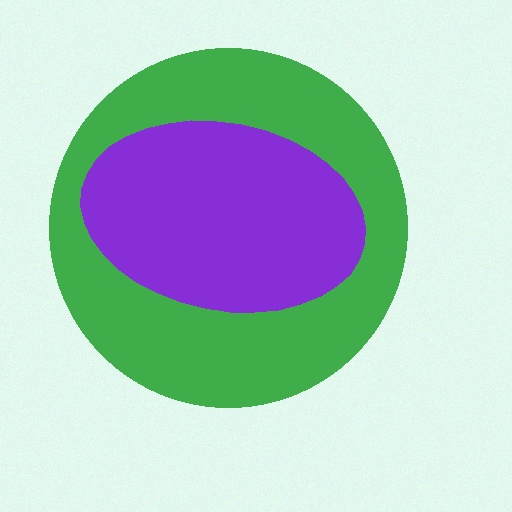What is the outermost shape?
The green circle.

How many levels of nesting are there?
2.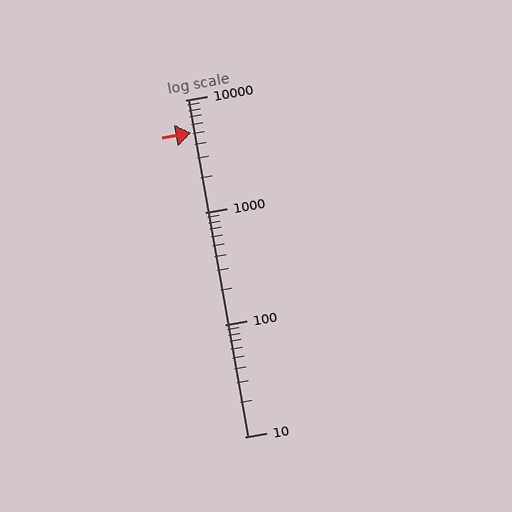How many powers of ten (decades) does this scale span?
The scale spans 3 decades, from 10 to 10000.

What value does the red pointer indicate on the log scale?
The pointer indicates approximately 5100.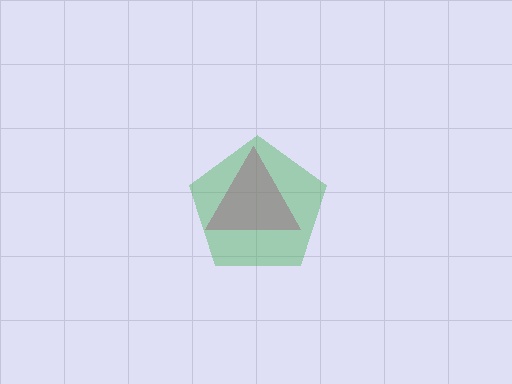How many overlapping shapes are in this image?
There are 2 overlapping shapes in the image.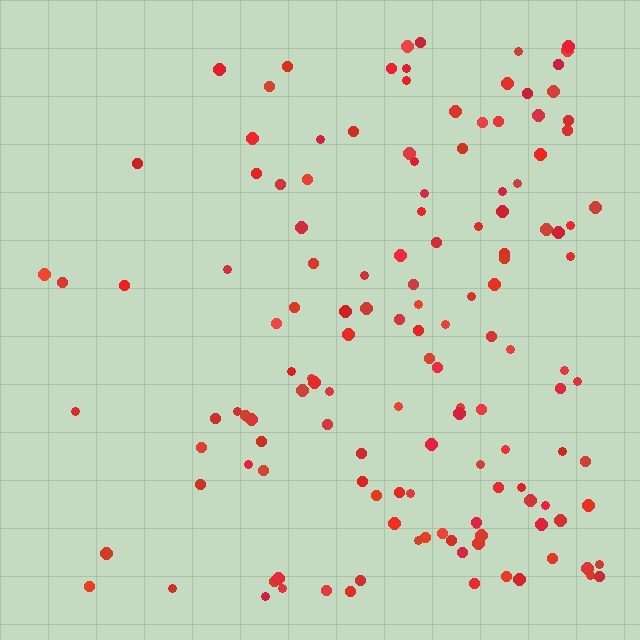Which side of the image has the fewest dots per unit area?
The left.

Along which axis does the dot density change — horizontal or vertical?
Horizontal.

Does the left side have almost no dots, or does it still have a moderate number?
Still a moderate number, just noticeably fewer than the right.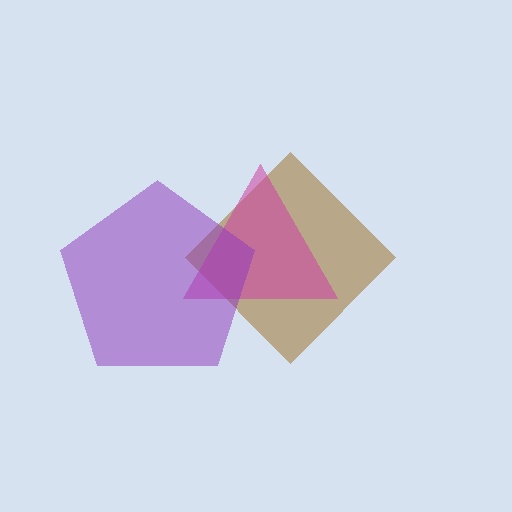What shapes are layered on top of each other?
The layered shapes are: a brown diamond, a magenta triangle, a purple pentagon.